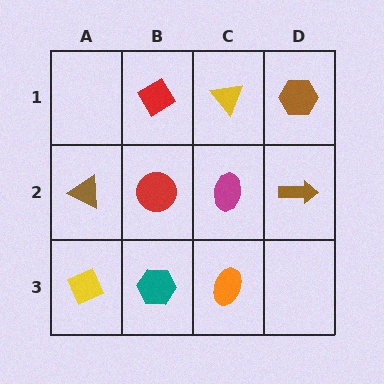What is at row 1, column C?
A yellow triangle.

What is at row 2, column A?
A brown triangle.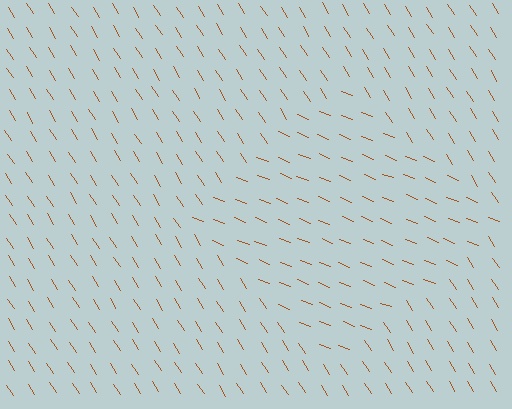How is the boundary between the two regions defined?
The boundary is defined purely by a change in line orientation (approximately 36 degrees difference). All lines are the same color and thickness.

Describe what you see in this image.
The image is filled with small brown line segments. A diamond region in the image has lines oriented differently from the surrounding lines, creating a visible texture boundary.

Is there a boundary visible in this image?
Yes, there is a texture boundary formed by a change in line orientation.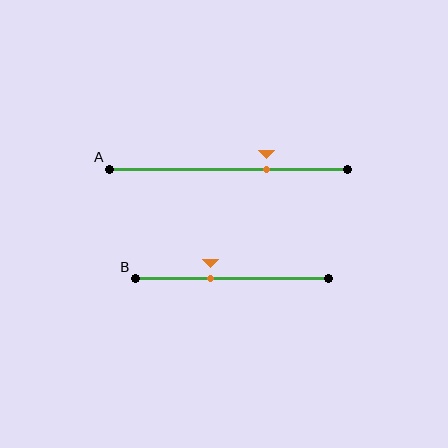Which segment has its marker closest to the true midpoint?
Segment B has its marker closest to the true midpoint.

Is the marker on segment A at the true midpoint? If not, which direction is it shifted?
No, the marker on segment A is shifted to the right by about 16% of the segment length.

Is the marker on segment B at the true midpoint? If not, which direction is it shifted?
No, the marker on segment B is shifted to the left by about 11% of the segment length.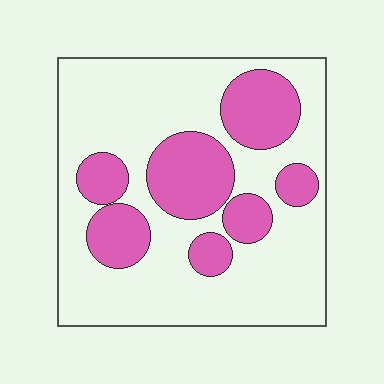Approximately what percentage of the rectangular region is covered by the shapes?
Approximately 30%.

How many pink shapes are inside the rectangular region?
7.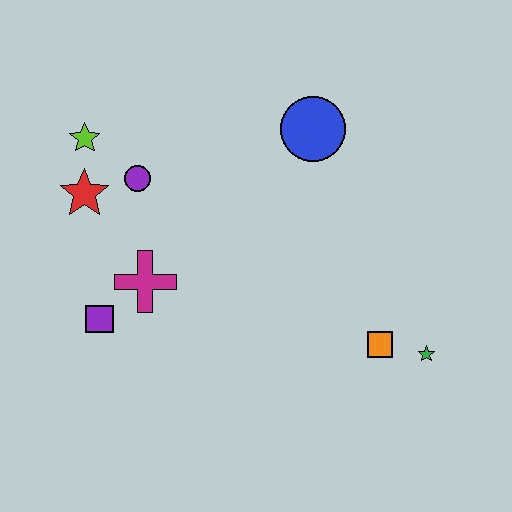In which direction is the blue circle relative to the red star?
The blue circle is to the right of the red star.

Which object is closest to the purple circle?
The red star is closest to the purple circle.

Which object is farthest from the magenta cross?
The green star is farthest from the magenta cross.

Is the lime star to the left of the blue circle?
Yes